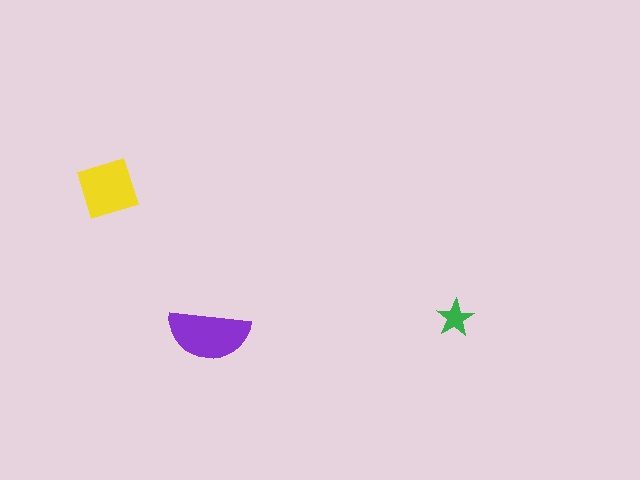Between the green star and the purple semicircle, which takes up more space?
The purple semicircle.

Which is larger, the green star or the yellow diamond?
The yellow diamond.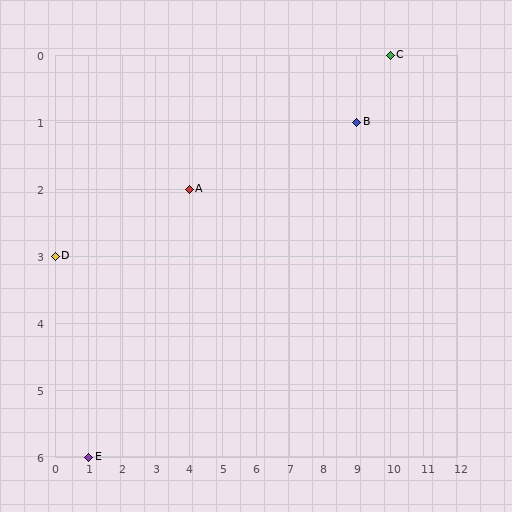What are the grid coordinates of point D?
Point D is at grid coordinates (0, 3).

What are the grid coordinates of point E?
Point E is at grid coordinates (1, 6).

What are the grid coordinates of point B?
Point B is at grid coordinates (9, 1).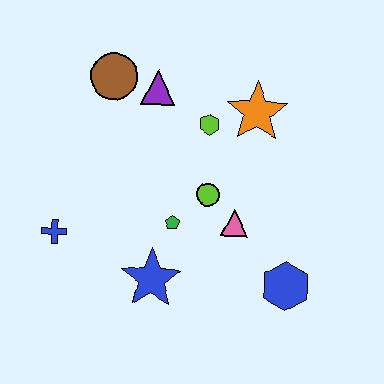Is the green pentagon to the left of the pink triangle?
Yes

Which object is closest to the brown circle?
The purple triangle is closest to the brown circle.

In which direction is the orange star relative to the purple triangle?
The orange star is to the right of the purple triangle.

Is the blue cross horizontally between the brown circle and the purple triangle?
No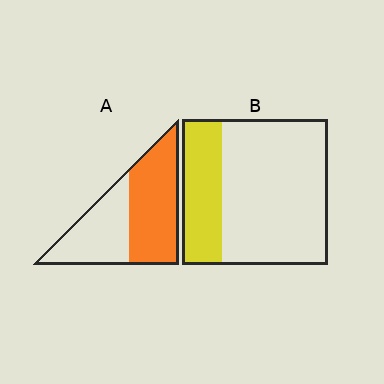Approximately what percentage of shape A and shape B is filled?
A is approximately 55% and B is approximately 25%.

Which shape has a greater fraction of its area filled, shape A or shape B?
Shape A.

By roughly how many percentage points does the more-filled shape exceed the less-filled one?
By roughly 30 percentage points (A over B).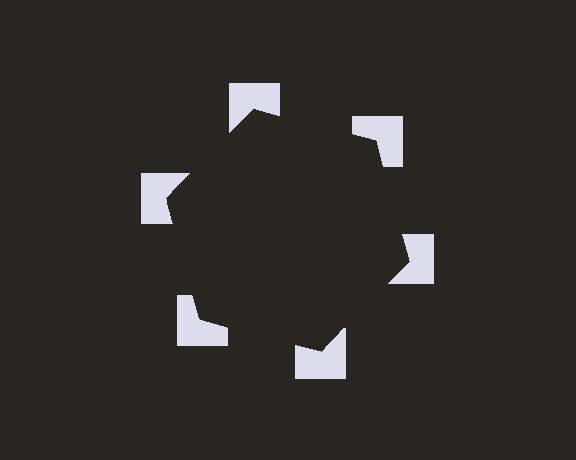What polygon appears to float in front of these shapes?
An illusory hexagon — its edges are inferred from the aligned wedge cuts in the notched squares, not physically drawn.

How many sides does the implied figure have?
6 sides.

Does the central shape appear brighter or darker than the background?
It typically appears slightly darker than the background, even though no actual brightness change is drawn.